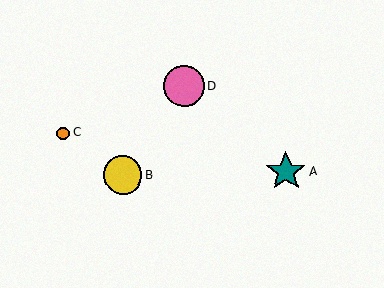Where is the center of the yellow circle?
The center of the yellow circle is at (123, 175).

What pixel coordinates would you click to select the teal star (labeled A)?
Click at (286, 171) to select the teal star A.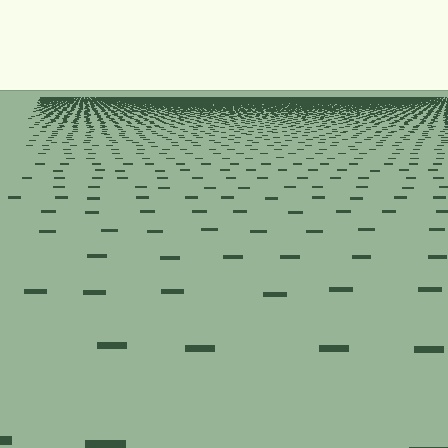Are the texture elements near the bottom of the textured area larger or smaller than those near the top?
Larger. Near the bottom, elements are closer to the viewer and appear at a bigger on-screen size.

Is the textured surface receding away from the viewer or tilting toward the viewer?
The surface is receding away from the viewer. Texture elements get smaller and denser toward the top.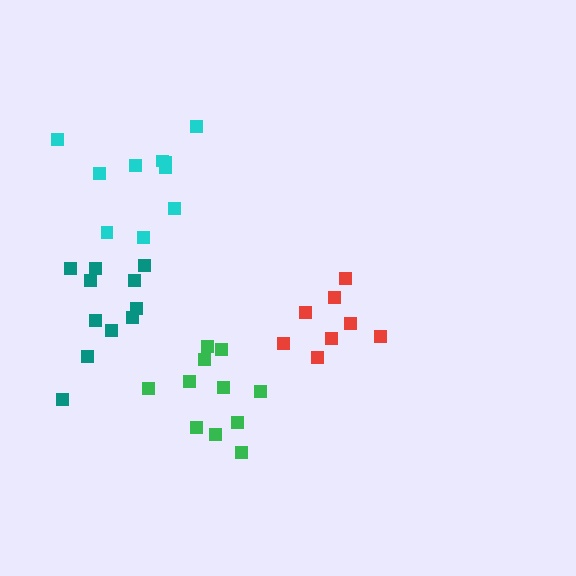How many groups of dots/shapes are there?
There are 4 groups.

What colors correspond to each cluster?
The clusters are colored: red, teal, cyan, green.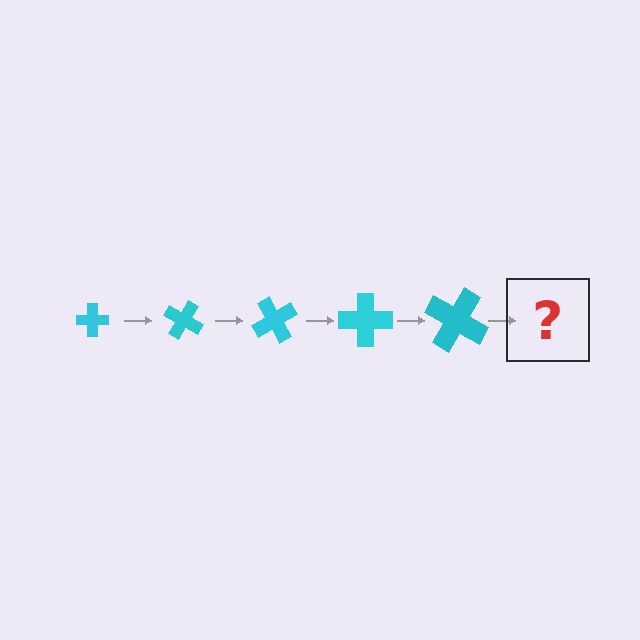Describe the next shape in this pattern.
It should be a cross, larger than the previous one and rotated 150 degrees from the start.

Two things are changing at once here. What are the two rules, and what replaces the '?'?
The two rules are that the cross grows larger each step and it rotates 30 degrees each step. The '?' should be a cross, larger than the previous one and rotated 150 degrees from the start.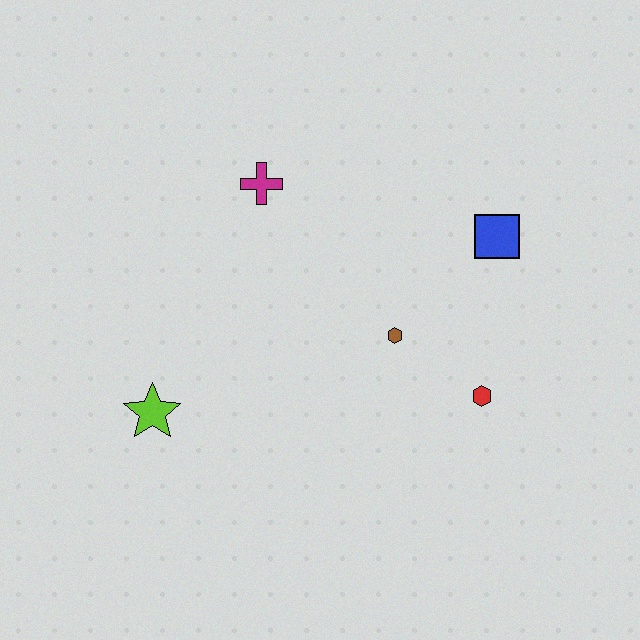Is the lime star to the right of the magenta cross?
No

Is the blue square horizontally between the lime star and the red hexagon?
No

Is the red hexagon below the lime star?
No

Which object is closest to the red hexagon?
The brown hexagon is closest to the red hexagon.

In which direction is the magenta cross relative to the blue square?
The magenta cross is to the left of the blue square.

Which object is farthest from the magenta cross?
The red hexagon is farthest from the magenta cross.